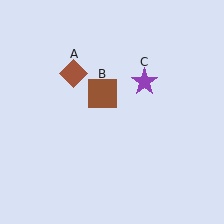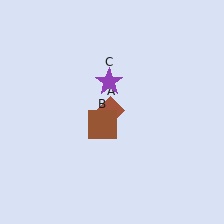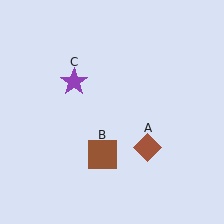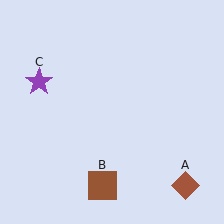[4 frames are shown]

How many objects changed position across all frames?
3 objects changed position: brown diamond (object A), brown square (object B), purple star (object C).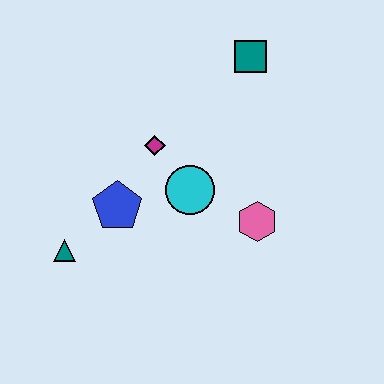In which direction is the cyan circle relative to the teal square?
The cyan circle is below the teal square.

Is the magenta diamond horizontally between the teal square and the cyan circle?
No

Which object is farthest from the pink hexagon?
The teal triangle is farthest from the pink hexagon.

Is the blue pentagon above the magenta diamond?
No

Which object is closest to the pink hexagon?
The cyan circle is closest to the pink hexagon.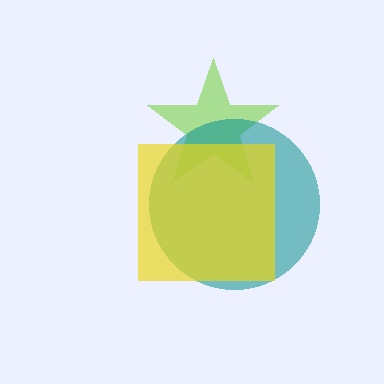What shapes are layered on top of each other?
The layered shapes are: a lime star, a teal circle, a yellow square.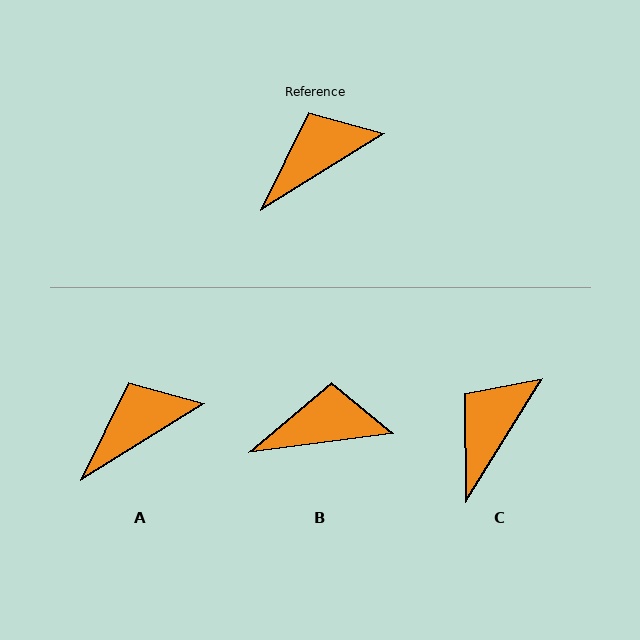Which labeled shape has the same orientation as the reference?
A.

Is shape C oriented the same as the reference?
No, it is off by about 27 degrees.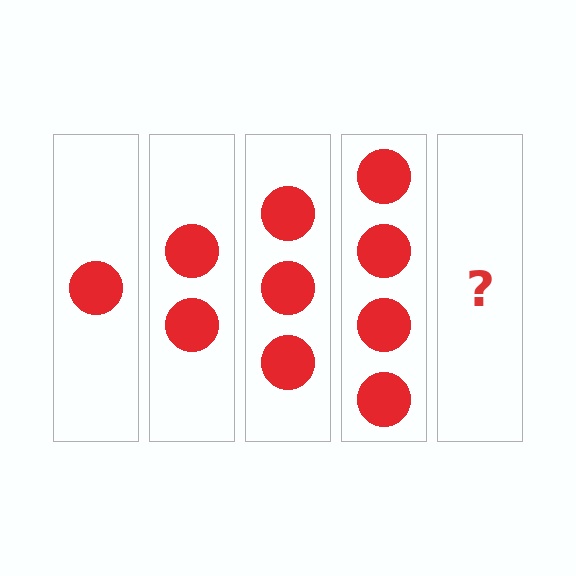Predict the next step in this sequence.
The next step is 5 circles.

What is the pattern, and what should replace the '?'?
The pattern is that each step adds one more circle. The '?' should be 5 circles.